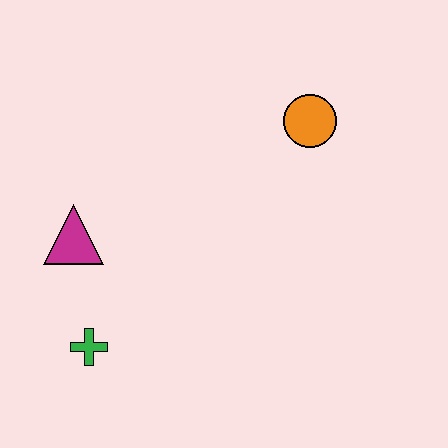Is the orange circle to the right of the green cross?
Yes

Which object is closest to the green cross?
The magenta triangle is closest to the green cross.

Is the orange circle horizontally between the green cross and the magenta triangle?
No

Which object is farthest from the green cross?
The orange circle is farthest from the green cross.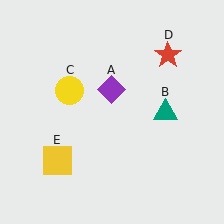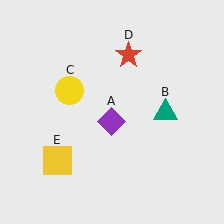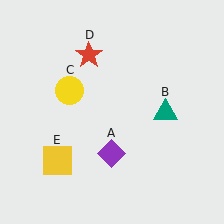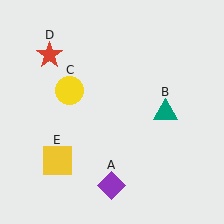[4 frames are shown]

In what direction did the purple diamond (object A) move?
The purple diamond (object A) moved down.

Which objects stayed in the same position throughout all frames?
Teal triangle (object B) and yellow circle (object C) and yellow square (object E) remained stationary.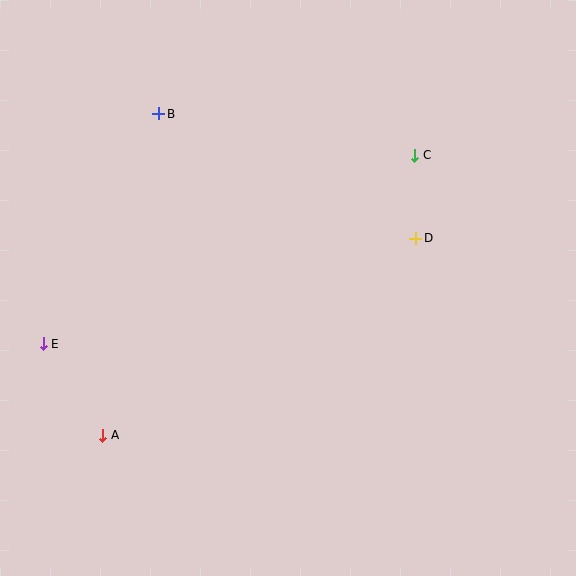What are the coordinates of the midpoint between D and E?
The midpoint between D and E is at (230, 291).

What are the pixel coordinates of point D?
Point D is at (416, 238).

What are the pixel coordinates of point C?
Point C is at (415, 155).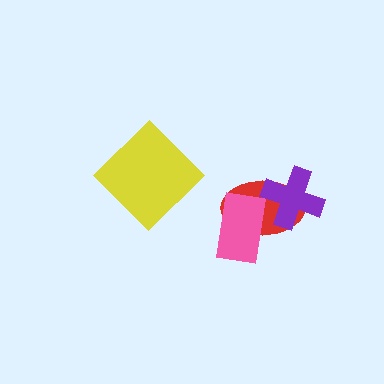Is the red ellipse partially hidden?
Yes, it is partially covered by another shape.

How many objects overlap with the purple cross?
1 object overlaps with the purple cross.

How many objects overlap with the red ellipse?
2 objects overlap with the red ellipse.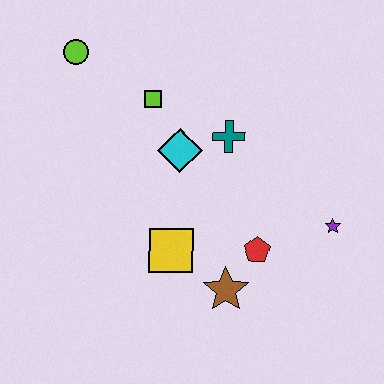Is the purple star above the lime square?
No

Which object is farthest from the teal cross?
The lime circle is farthest from the teal cross.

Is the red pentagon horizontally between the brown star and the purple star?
Yes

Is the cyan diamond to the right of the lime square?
Yes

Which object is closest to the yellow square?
The brown star is closest to the yellow square.